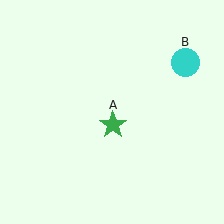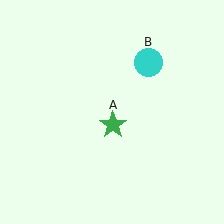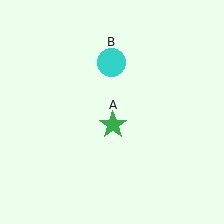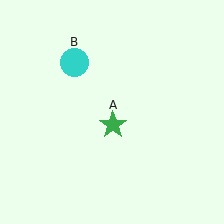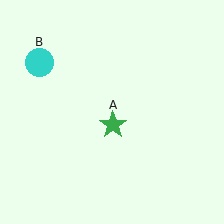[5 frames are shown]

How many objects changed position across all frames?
1 object changed position: cyan circle (object B).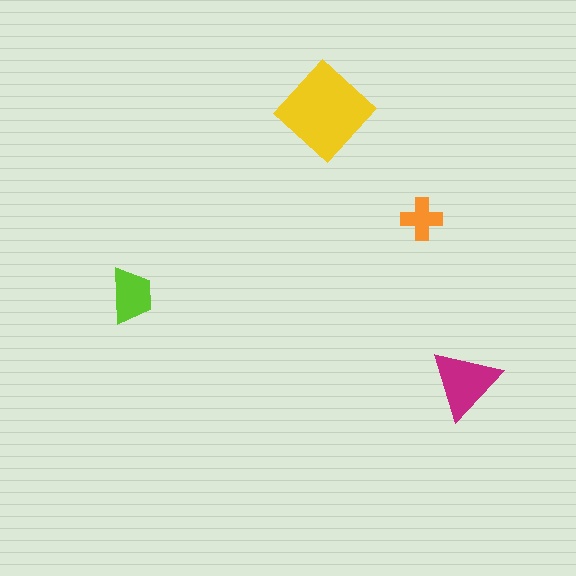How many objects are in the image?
There are 4 objects in the image.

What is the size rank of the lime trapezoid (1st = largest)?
3rd.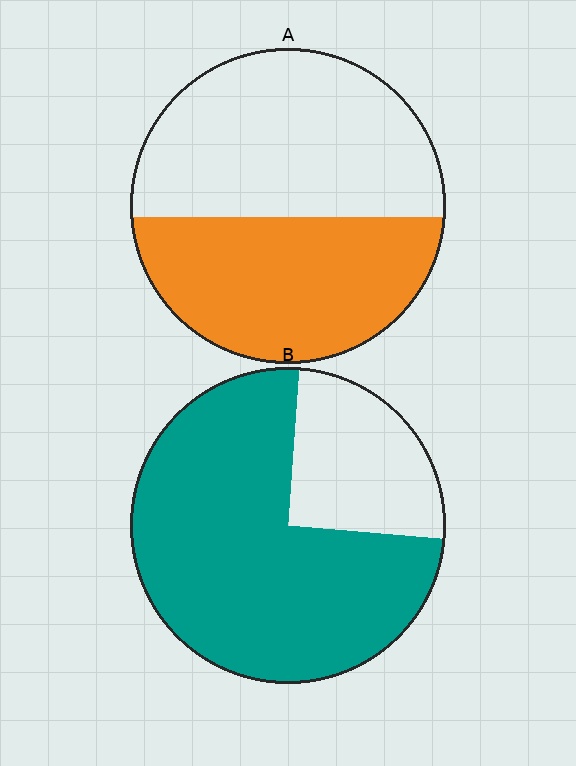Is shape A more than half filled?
No.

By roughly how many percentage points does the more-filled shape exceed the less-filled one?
By roughly 30 percentage points (B over A).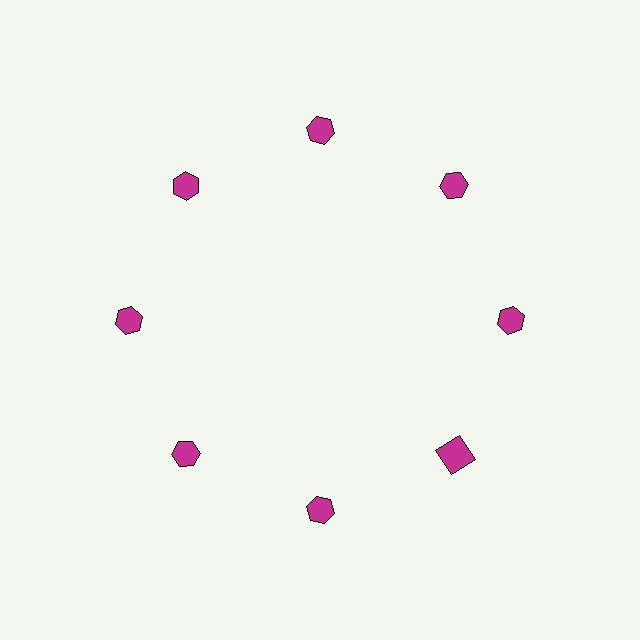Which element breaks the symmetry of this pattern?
The magenta square at roughly the 4 o'clock position breaks the symmetry. All other shapes are magenta hexagons.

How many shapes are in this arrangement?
There are 8 shapes arranged in a ring pattern.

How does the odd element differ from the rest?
It has a different shape: square instead of hexagon.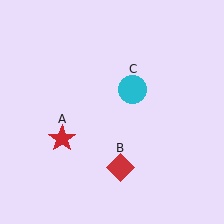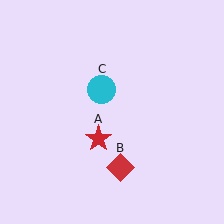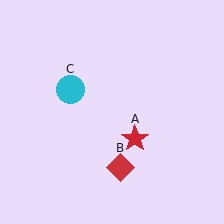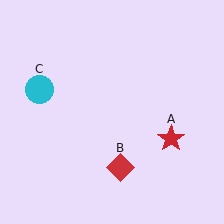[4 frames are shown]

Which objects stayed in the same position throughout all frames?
Red diamond (object B) remained stationary.